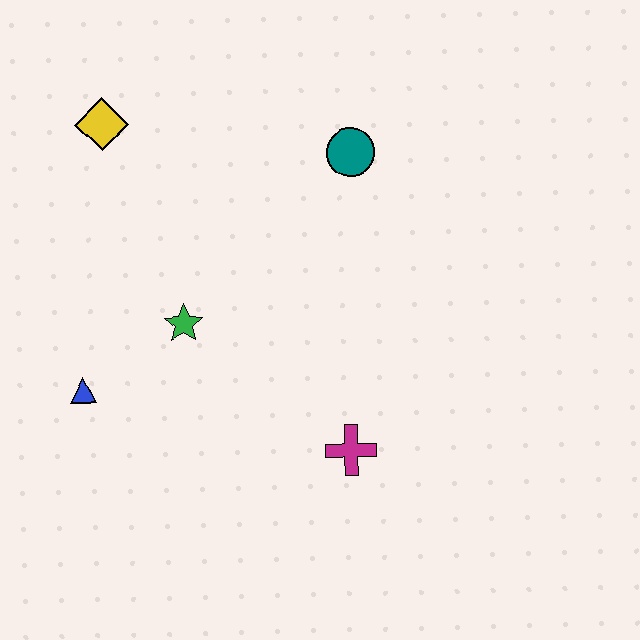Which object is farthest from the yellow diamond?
The magenta cross is farthest from the yellow diamond.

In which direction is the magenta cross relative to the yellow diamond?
The magenta cross is below the yellow diamond.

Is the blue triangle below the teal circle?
Yes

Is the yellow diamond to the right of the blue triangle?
Yes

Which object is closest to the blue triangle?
The green star is closest to the blue triangle.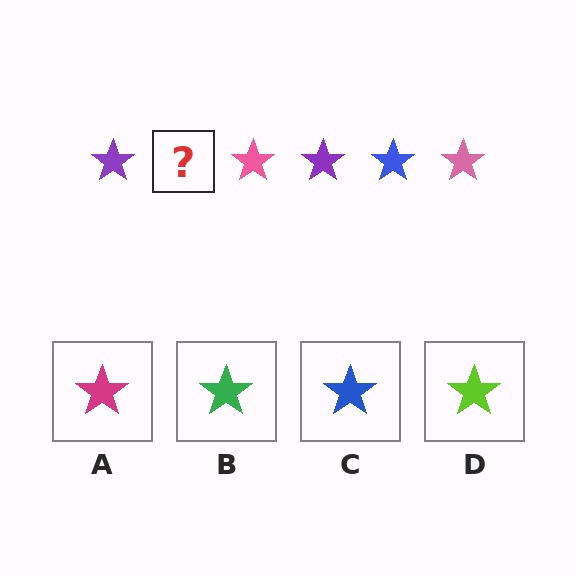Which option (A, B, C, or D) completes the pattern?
C.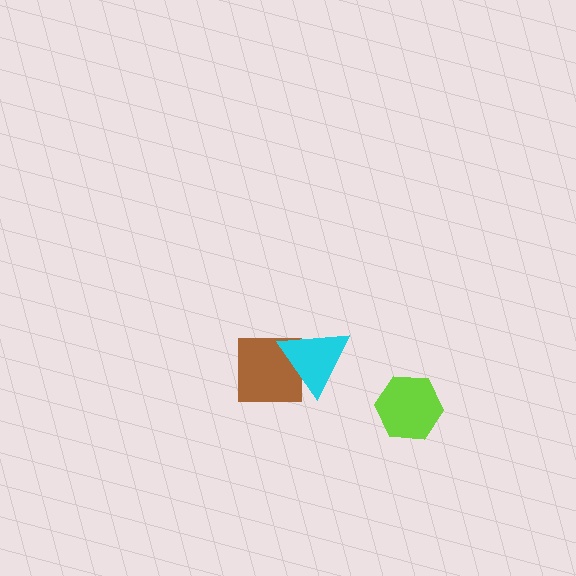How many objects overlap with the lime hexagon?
0 objects overlap with the lime hexagon.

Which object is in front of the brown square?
The cyan triangle is in front of the brown square.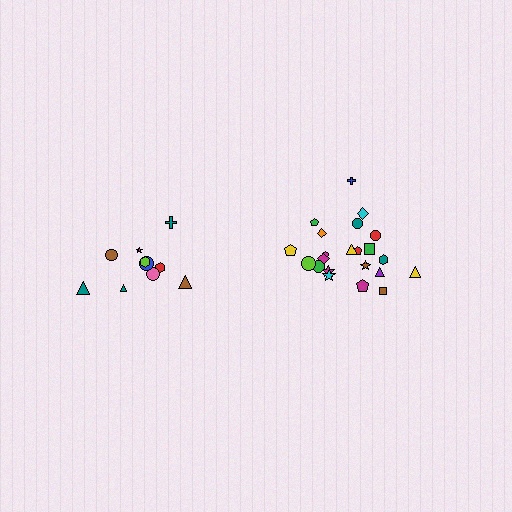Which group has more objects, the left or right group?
The right group.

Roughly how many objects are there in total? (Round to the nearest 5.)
Roughly 35 objects in total.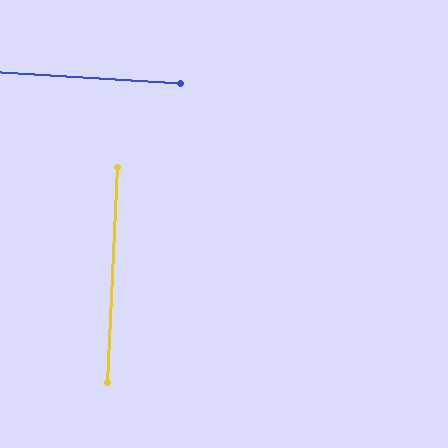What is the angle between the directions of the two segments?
Approximately 89 degrees.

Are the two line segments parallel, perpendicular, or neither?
Perpendicular — they meet at approximately 89°.